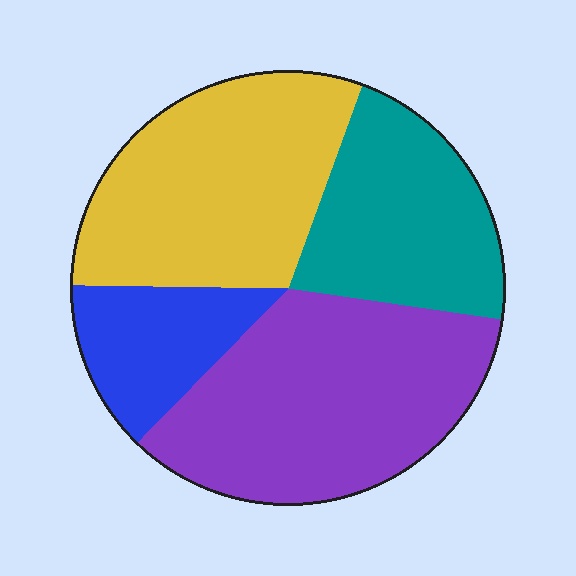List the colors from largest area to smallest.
From largest to smallest: purple, yellow, teal, blue.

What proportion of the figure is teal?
Teal takes up about one fifth (1/5) of the figure.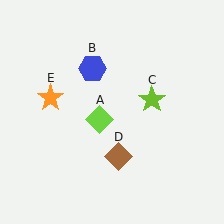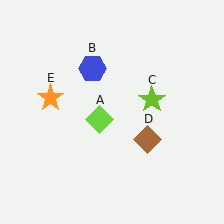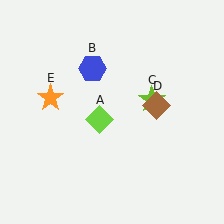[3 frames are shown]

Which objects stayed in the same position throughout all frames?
Lime diamond (object A) and blue hexagon (object B) and lime star (object C) and orange star (object E) remained stationary.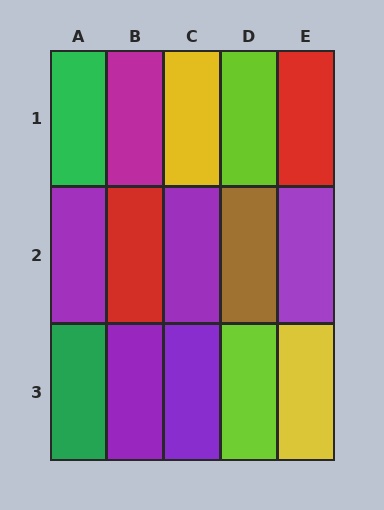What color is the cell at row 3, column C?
Purple.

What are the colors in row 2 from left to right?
Purple, red, purple, brown, purple.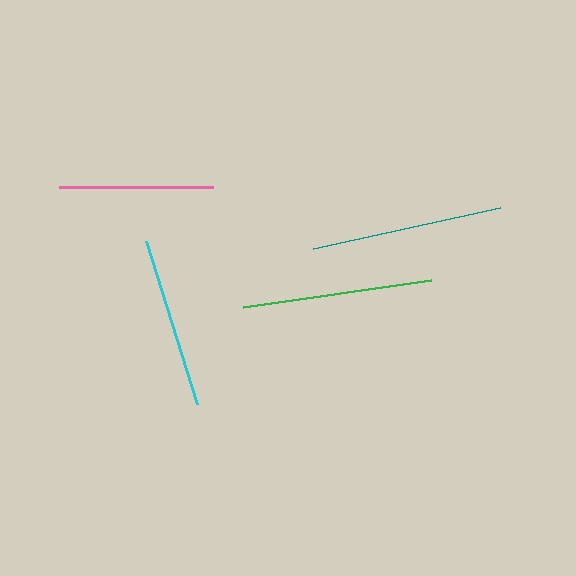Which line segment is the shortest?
The pink line is the shortest at approximately 154 pixels.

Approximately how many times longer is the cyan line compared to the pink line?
The cyan line is approximately 1.1 times the length of the pink line.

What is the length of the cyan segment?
The cyan segment is approximately 171 pixels long.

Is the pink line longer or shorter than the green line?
The green line is longer than the pink line.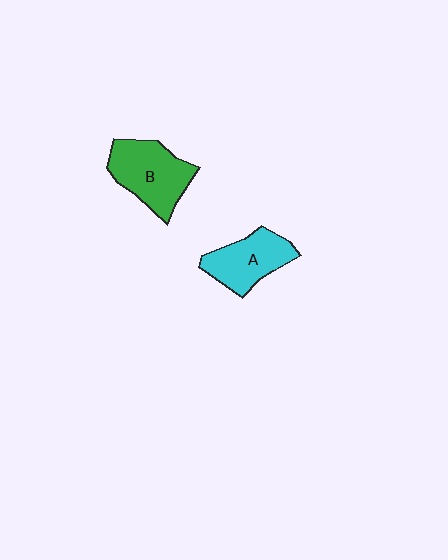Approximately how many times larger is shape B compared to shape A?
Approximately 1.2 times.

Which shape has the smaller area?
Shape A (cyan).